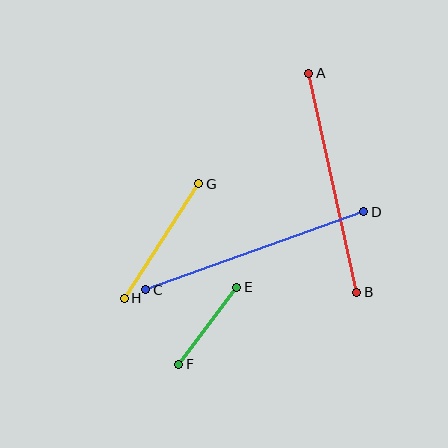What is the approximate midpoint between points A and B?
The midpoint is at approximately (333, 183) pixels.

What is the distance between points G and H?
The distance is approximately 137 pixels.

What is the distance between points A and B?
The distance is approximately 224 pixels.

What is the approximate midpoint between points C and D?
The midpoint is at approximately (255, 251) pixels.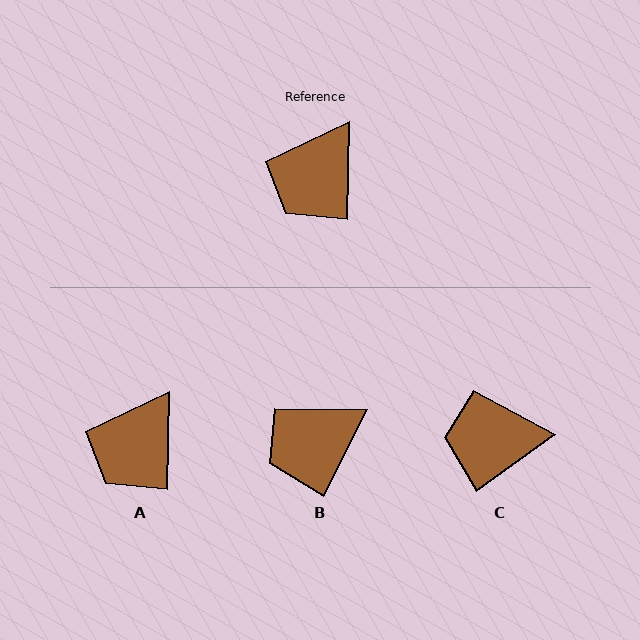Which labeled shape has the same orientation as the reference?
A.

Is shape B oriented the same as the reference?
No, it is off by about 26 degrees.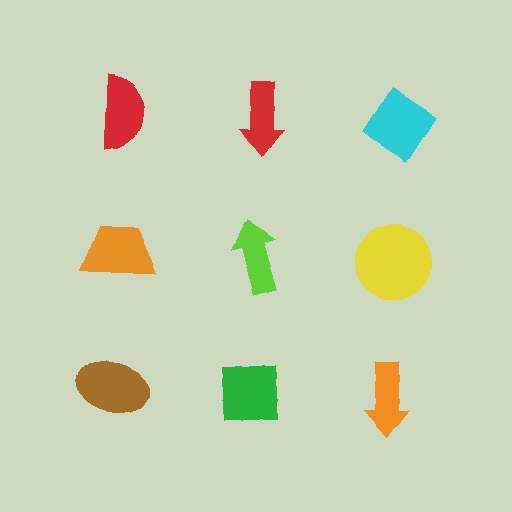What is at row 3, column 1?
A brown ellipse.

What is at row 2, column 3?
A yellow circle.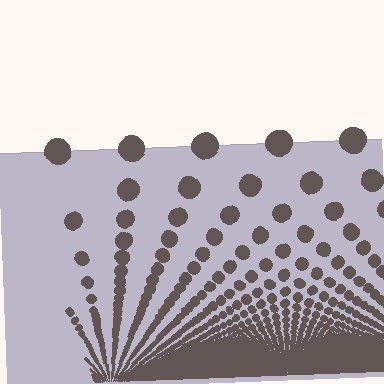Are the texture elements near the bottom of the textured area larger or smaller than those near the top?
Smaller. The gradient is inverted — elements near the bottom are smaller and denser.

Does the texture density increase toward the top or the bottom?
Density increases toward the bottom.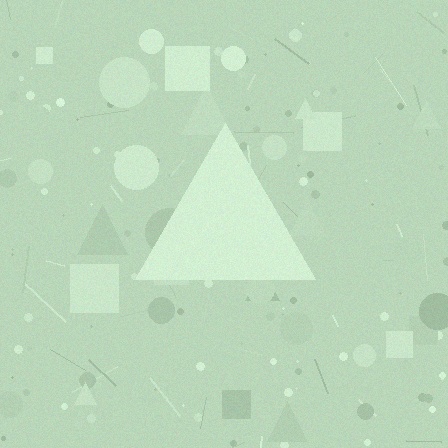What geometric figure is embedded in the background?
A triangle is embedded in the background.